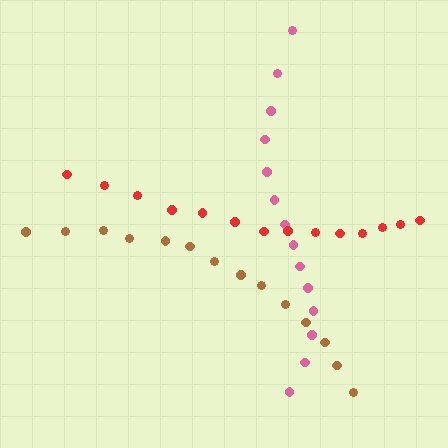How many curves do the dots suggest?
There are 3 distinct paths.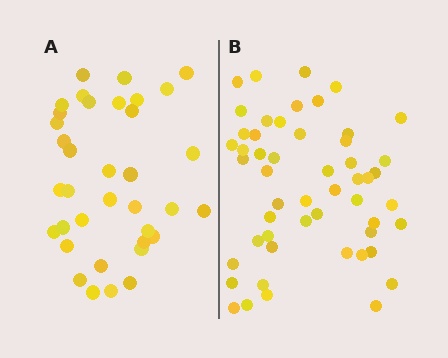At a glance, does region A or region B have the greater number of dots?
Region B (the right region) has more dots.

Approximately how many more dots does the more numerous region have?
Region B has approximately 15 more dots than region A.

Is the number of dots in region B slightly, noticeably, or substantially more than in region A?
Region B has noticeably more, but not dramatically so. The ratio is roughly 1.4 to 1.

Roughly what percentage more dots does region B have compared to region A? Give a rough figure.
About 45% more.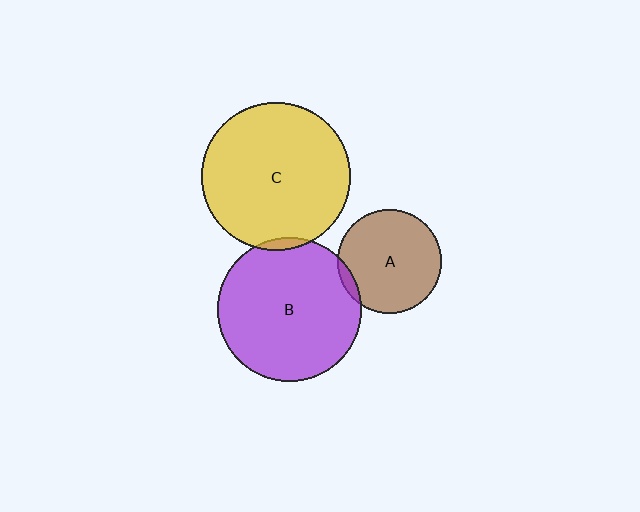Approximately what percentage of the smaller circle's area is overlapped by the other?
Approximately 5%.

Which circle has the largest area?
Circle C (yellow).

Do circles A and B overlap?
Yes.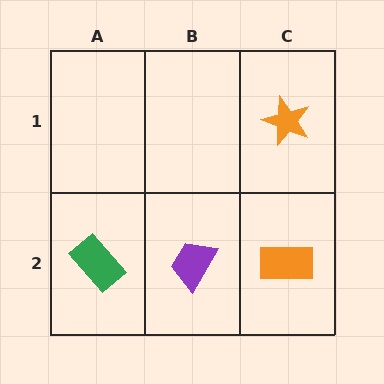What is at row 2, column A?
A green rectangle.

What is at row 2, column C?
An orange rectangle.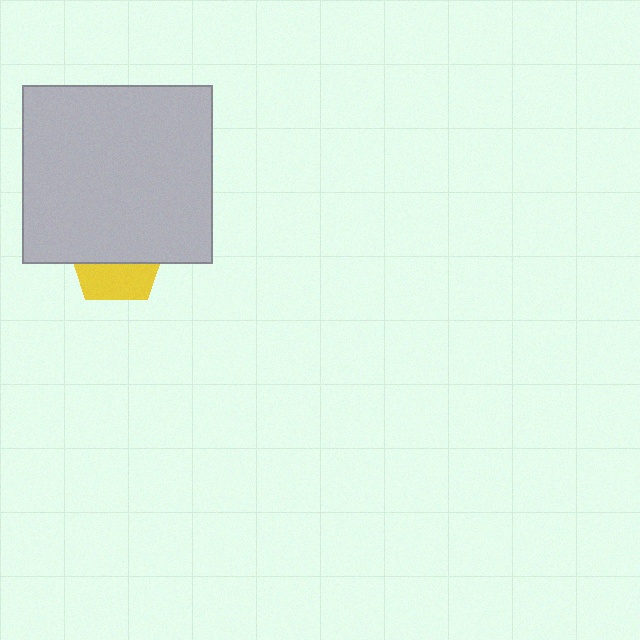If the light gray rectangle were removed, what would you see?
You would see the complete yellow pentagon.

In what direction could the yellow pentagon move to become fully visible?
The yellow pentagon could move down. That would shift it out from behind the light gray rectangle entirely.